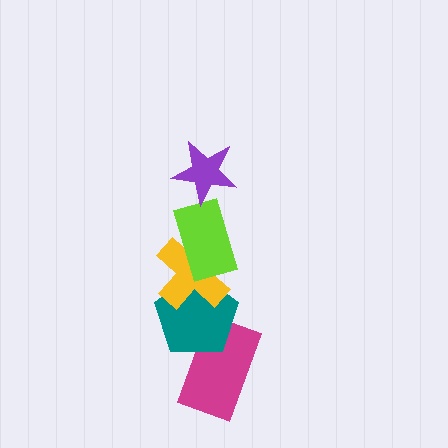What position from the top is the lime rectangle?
The lime rectangle is 2nd from the top.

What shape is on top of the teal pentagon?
The yellow cross is on top of the teal pentagon.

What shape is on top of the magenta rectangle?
The teal pentagon is on top of the magenta rectangle.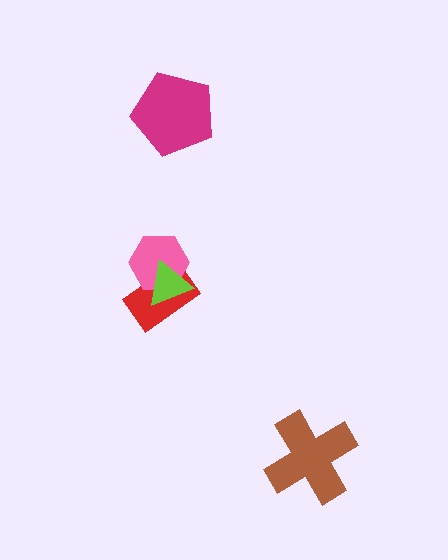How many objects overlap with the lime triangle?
2 objects overlap with the lime triangle.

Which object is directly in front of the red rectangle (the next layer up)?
The pink hexagon is directly in front of the red rectangle.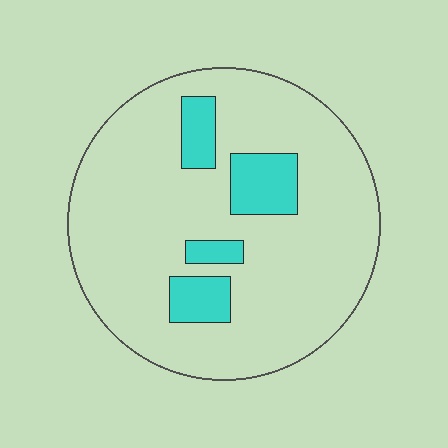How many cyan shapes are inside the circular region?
4.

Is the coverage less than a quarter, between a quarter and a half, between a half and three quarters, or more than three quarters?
Less than a quarter.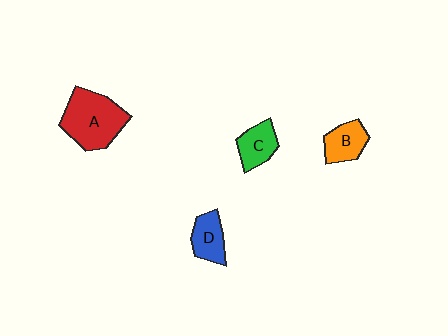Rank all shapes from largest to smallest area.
From largest to smallest: A (red), B (orange), C (green), D (blue).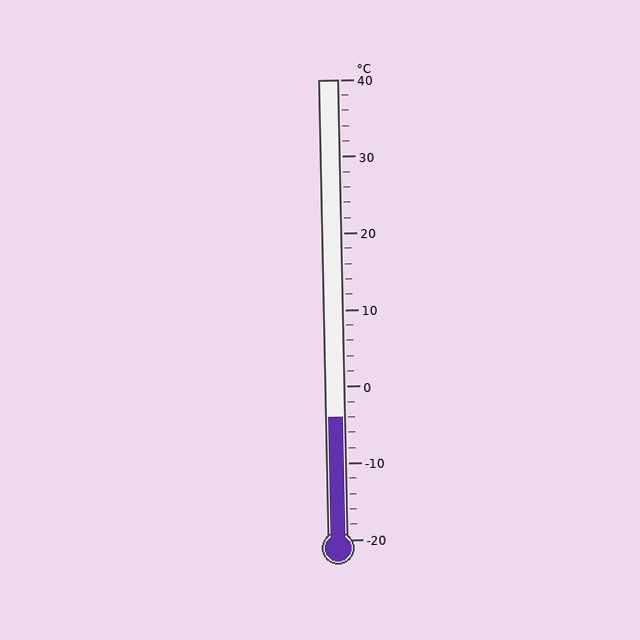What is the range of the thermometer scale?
The thermometer scale ranges from -20°C to 40°C.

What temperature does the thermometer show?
The thermometer shows approximately -4°C.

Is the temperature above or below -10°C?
The temperature is above -10°C.